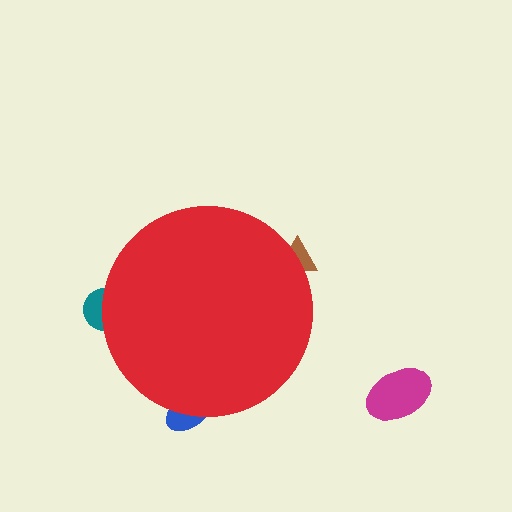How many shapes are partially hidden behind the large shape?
3 shapes are partially hidden.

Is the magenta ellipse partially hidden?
No, the magenta ellipse is fully visible.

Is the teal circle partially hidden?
Yes, the teal circle is partially hidden behind the red circle.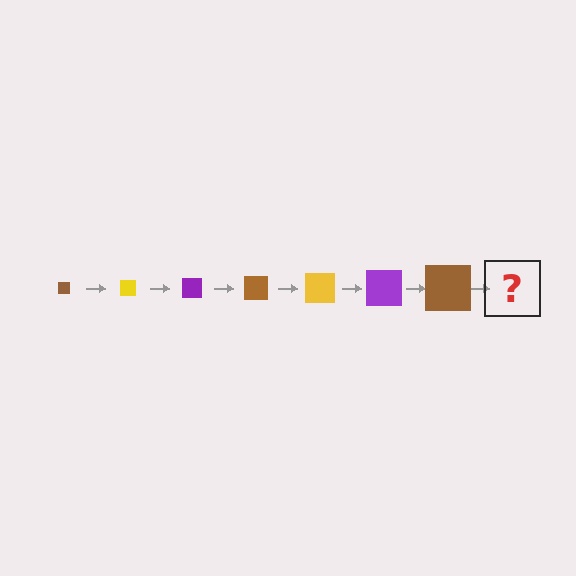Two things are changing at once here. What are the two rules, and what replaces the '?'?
The two rules are that the square grows larger each step and the color cycles through brown, yellow, and purple. The '?' should be a yellow square, larger than the previous one.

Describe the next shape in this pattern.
It should be a yellow square, larger than the previous one.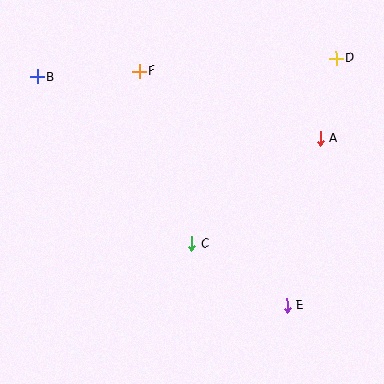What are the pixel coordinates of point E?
Point E is at (287, 306).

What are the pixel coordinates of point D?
Point D is at (336, 59).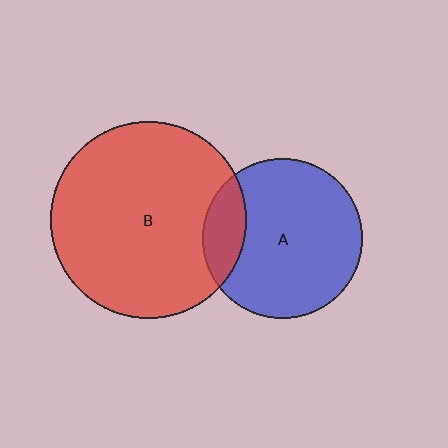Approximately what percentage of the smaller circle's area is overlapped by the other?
Approximately 15%.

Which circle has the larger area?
Circle B (red).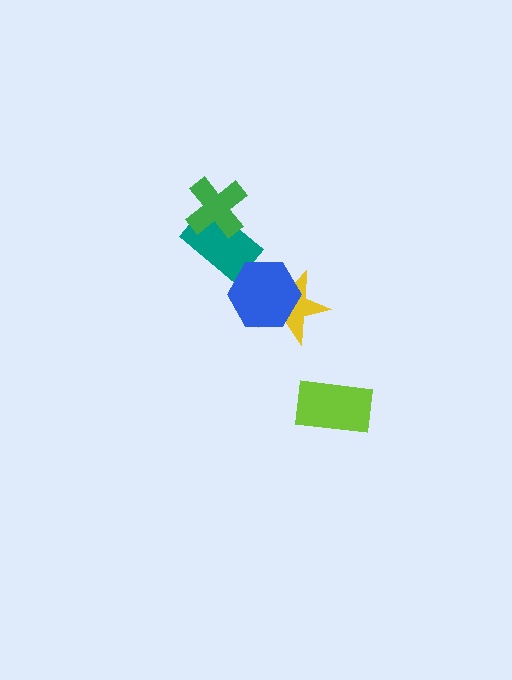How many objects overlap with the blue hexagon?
1 object overlaps with the blue hexagon.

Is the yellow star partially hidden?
Yes, it is partially covered by another shape.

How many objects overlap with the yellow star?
1 object overlaps with the yellow star.